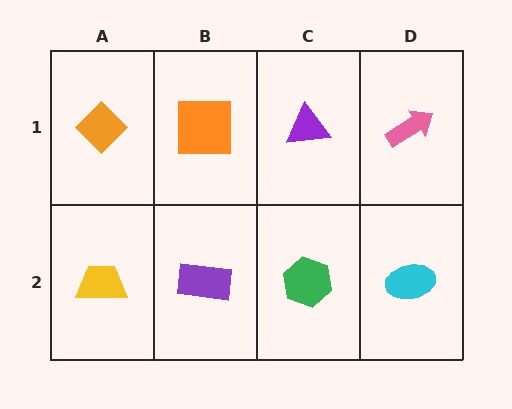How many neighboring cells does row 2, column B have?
3.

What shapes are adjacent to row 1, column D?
A cyan ellipse (row 2, column D), a purple triangle (row 1, column C).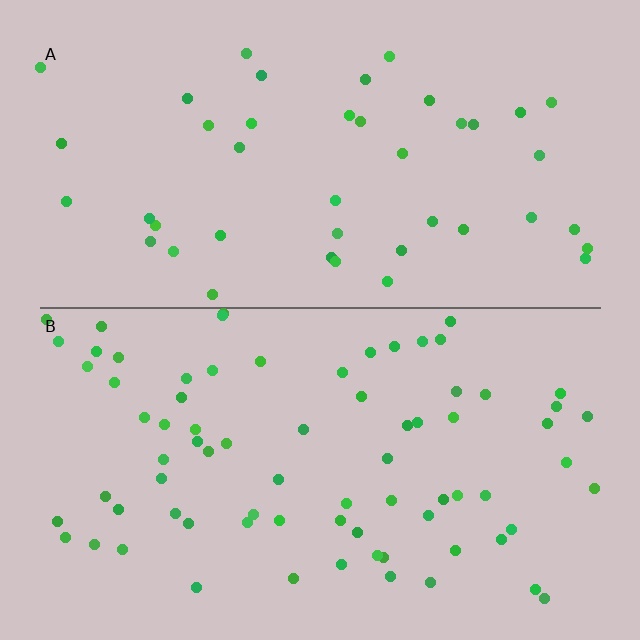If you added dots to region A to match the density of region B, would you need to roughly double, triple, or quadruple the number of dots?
Approximately double.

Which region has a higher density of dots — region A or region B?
B (the bottom).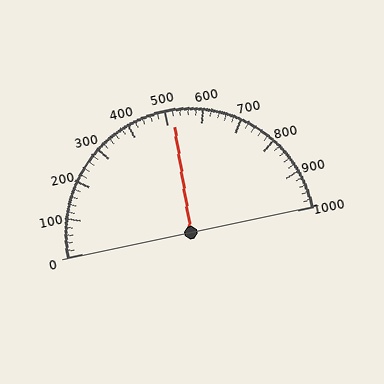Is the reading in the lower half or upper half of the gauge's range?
The reading is in the upper half of the range (0 to 1000).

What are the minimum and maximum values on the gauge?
The gauge ranges from 0 to 1000.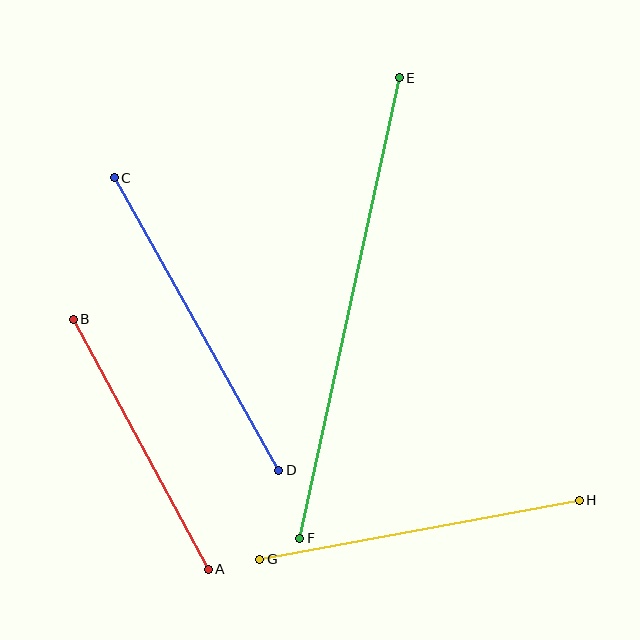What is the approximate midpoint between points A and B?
The midpoint is at approximately (141, 444) pixels.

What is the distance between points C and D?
The distance is approximately 336 pixels.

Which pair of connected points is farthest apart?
Points E and F are farthest apart.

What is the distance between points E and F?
The distance is approximately 471 pixels.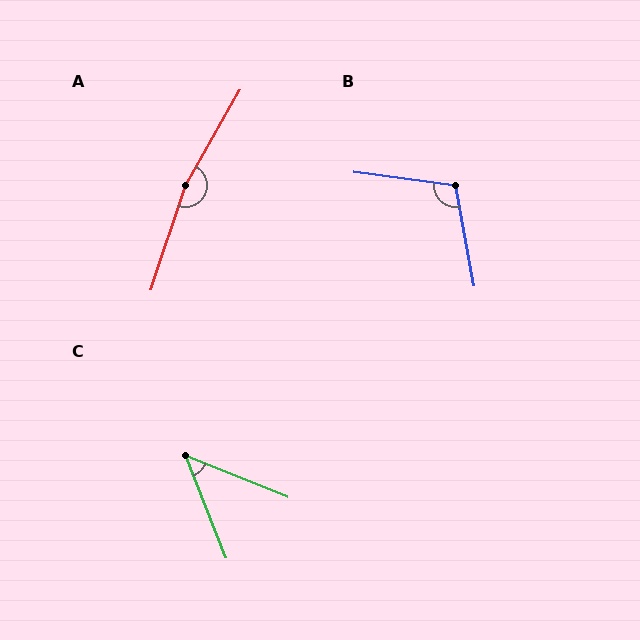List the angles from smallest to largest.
C (47°), B (108°), A (168°).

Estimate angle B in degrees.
Approximately 108 degrees.